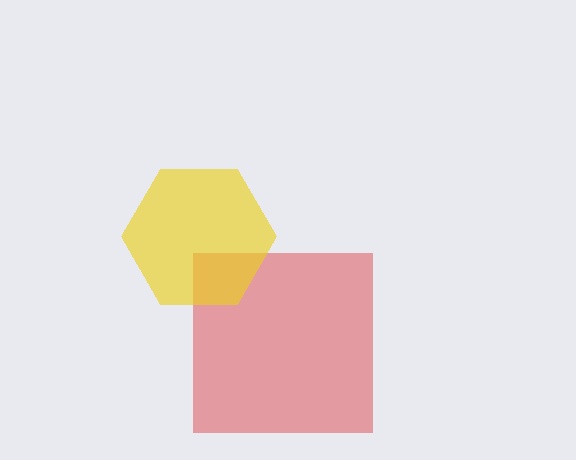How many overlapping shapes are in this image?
There are 2 overlapping shapes in the image.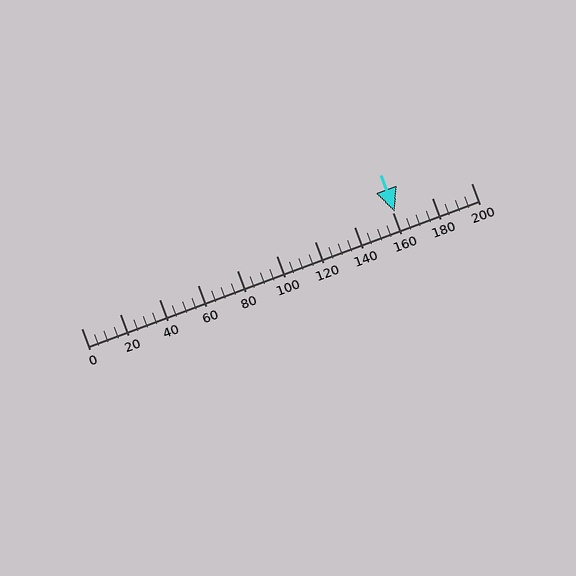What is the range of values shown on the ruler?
The ruler shows values from 0 to 200.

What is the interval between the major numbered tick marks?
The major tick marks are spaced 20 units apart.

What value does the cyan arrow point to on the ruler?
The cyan arrow points to approximately 161.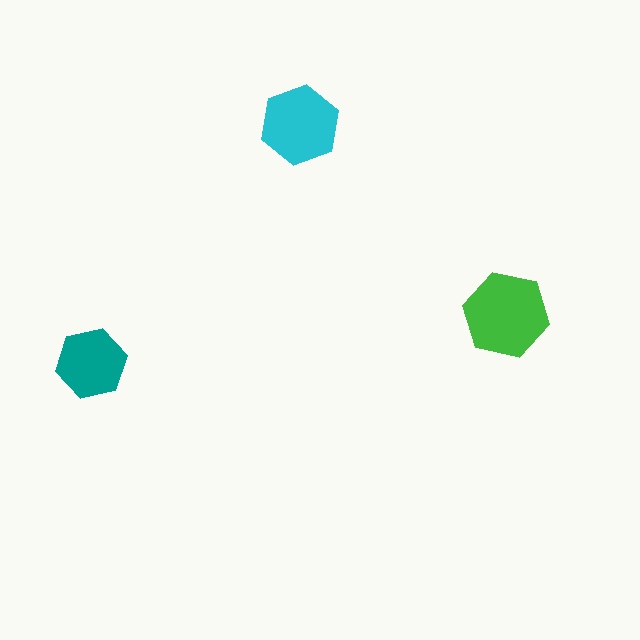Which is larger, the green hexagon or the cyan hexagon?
The green one.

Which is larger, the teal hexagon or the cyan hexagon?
The cyan one.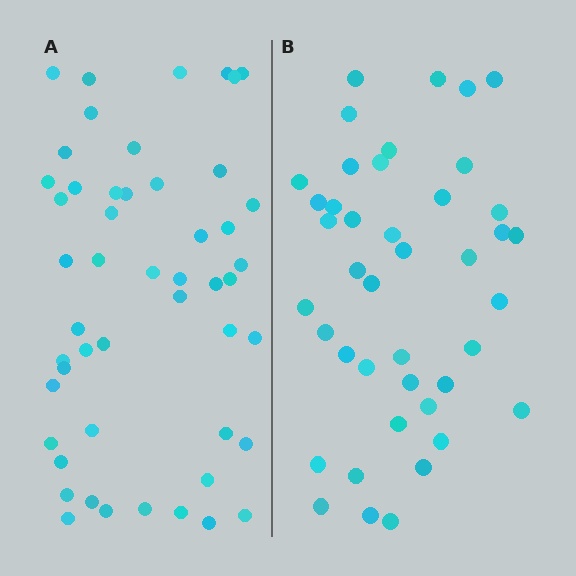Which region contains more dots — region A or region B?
Region A (the left region) has more dots.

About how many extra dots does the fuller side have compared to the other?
Region A has roughly 8 or so more dots than region B.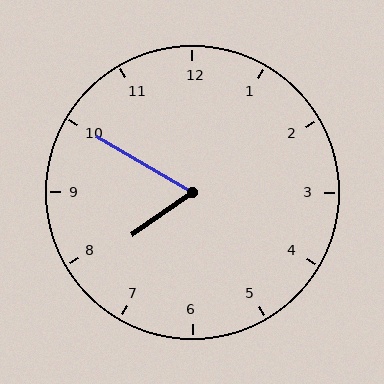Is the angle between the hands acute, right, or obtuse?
It is acute.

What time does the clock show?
7:50.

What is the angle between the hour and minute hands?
Approximately 65 degrees.